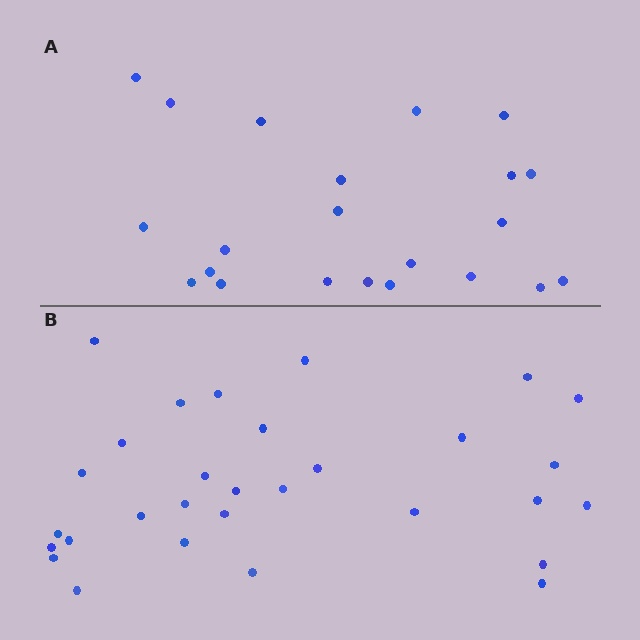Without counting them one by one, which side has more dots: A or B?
Region B (the bottom region) has more dots.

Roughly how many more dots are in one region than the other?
Region B has roughly 8 or so more dots than region A.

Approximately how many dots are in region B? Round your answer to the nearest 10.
About 30 dots.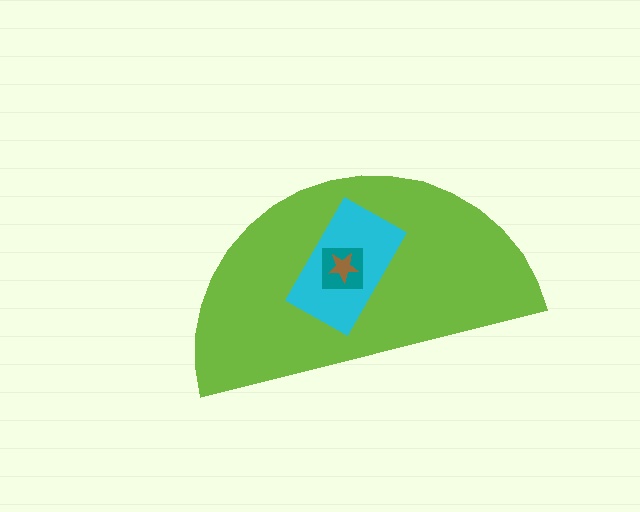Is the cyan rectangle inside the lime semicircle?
Yes.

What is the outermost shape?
The lime semicircle.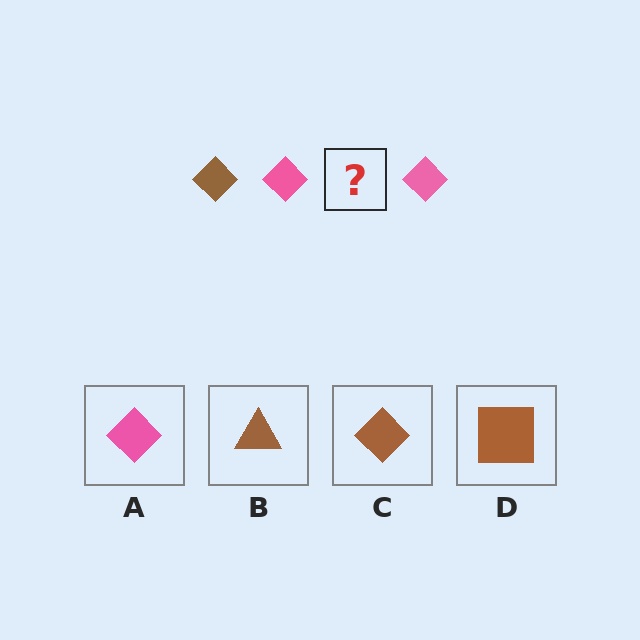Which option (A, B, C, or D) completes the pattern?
C.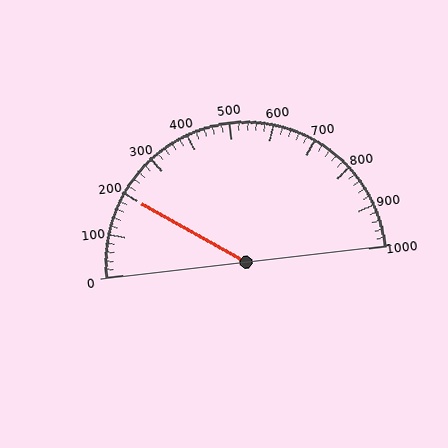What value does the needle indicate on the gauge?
The needle indicates approximately 200.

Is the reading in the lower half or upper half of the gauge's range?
The reading is in the lower half of the range (0 to 1000).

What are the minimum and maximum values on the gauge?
The gauge ranges from 0 to 1000.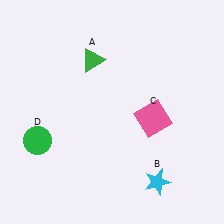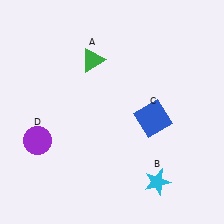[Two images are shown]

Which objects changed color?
C changed from pink to blue. D changed from green to purple.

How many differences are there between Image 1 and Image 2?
There are 2 differences between the two images.